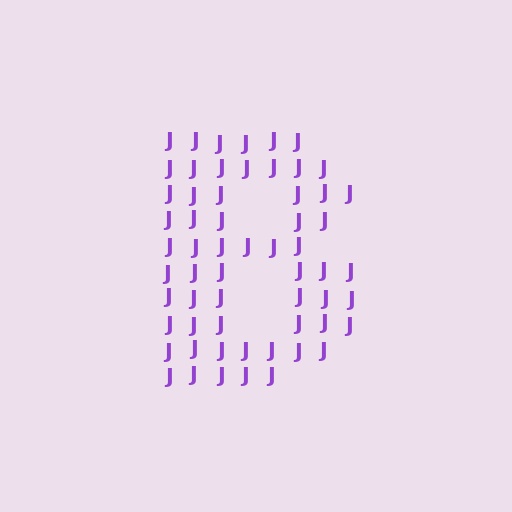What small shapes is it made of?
It is made of small letter J's.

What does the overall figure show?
The overall figure shows the letter B.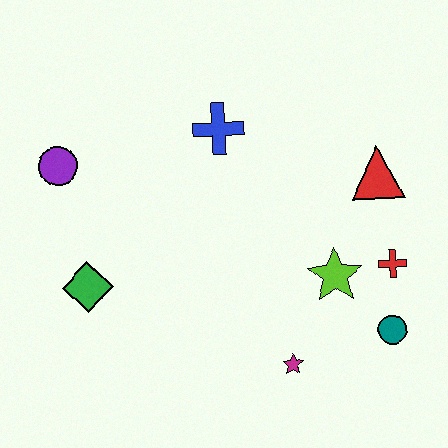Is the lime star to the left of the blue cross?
No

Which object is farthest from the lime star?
The purple circle is farthest from the lime star.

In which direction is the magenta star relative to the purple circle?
The magenta star is to the right of the purple circle.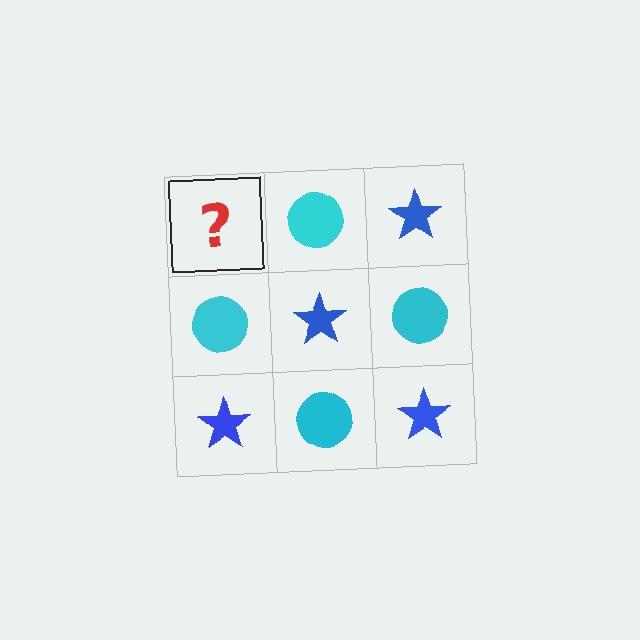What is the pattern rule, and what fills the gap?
The rule is that it alternates blue star and cyan circle in a checkerboard pattern. The gap should be filled with a blue star.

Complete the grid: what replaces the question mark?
The question mark should be replaced with a blue star.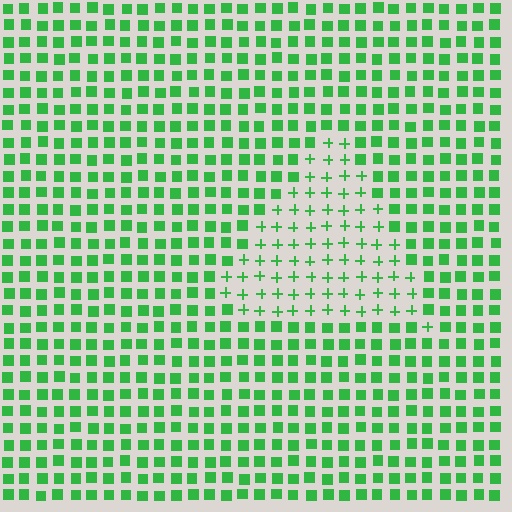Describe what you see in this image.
The image is filled with small green elements arranged in a uniform grid. A triangle-shaped region contains plus signs, while the surrounding area contains squares. The boundary is defined purely by the change in element shape.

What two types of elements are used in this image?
The image uses plus signs inside the triangle region and squares outside it.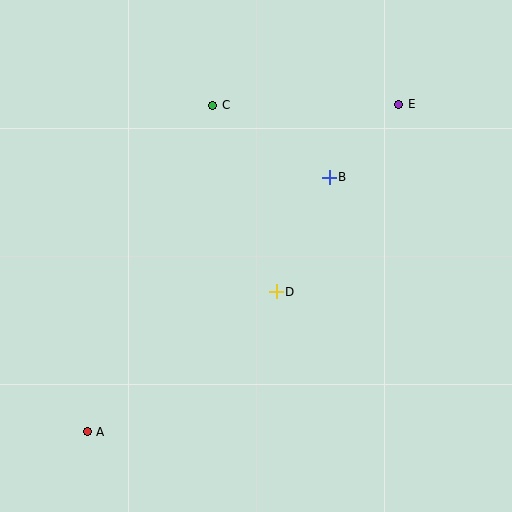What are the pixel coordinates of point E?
Point E is at (399, 104).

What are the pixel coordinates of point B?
Point B is at (329, 177).